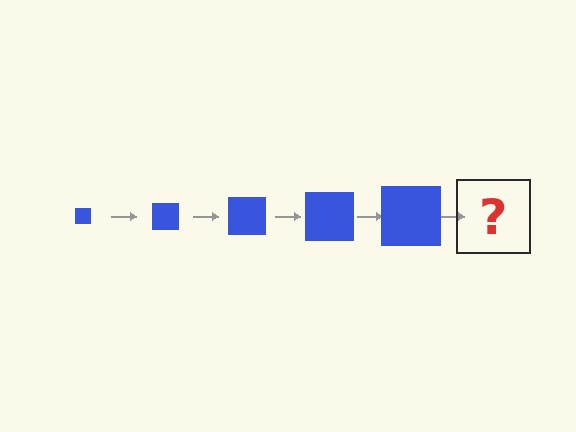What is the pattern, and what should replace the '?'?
The pattern is that the square gets progressively larger each step. The '?' should be a blue square, larger than the previous one.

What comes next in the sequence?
The next element should be a blue square, larger than the previous one.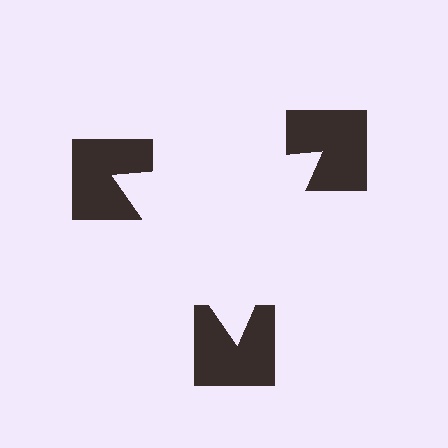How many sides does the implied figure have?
3 sides.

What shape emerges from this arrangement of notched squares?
An illusory triangle — its edges are inferred from the aligned wedge cuts in the notched squares, not physically drawn.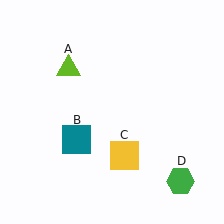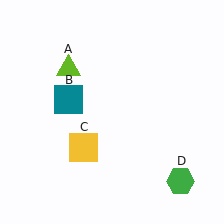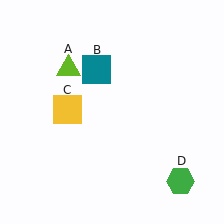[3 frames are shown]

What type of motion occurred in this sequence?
The teal square (object B), yellow square (object C) rotated clockwise around the center of the scene.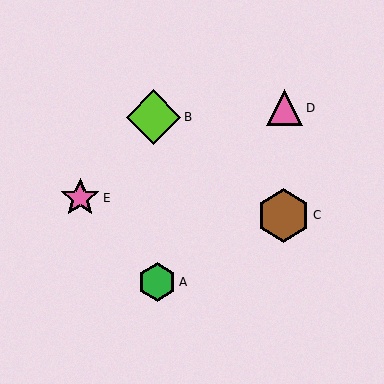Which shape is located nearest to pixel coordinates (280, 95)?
The pink triangle (labeled D) at (285, 108) is nearest to that location.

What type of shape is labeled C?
Shape C is a brown hexagon.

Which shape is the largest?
The lime diamond (labeled B) is the largest.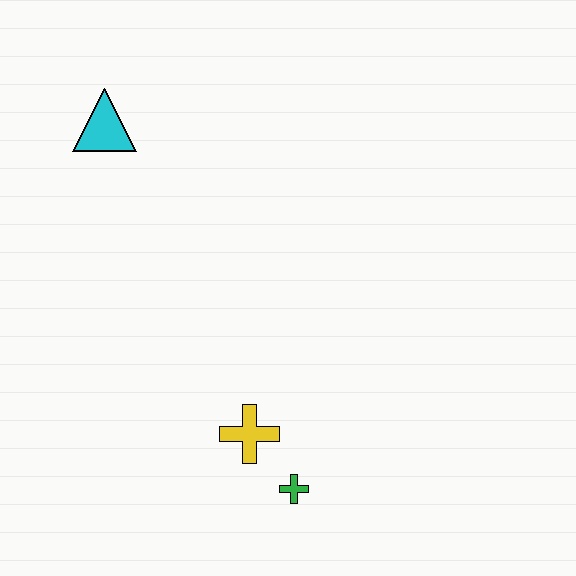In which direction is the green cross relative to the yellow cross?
The green cross is below the yellow cross.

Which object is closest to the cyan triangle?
The yellow cross is closest to the cyan triangle.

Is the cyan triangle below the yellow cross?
No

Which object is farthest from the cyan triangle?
The green cross is farthest from the cyan triangle.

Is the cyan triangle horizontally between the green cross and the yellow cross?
No